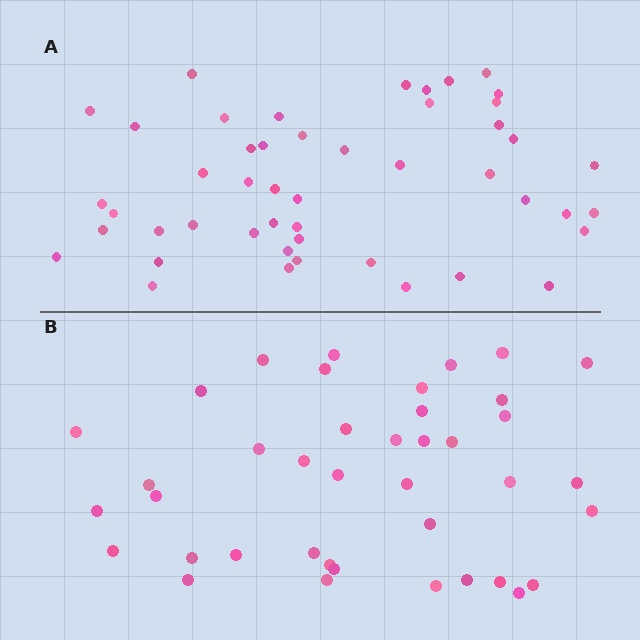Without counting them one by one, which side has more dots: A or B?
Region A (the top region) has more dots.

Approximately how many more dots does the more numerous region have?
Region A has roughly 8 or so more dots than region B.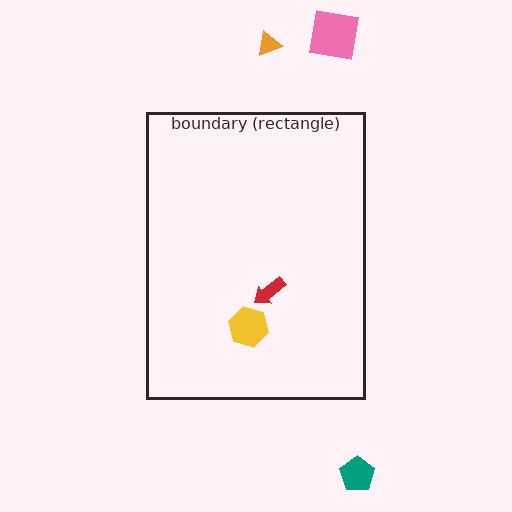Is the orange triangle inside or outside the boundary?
Outside.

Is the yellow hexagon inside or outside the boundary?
Inside.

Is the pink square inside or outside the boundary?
Outside.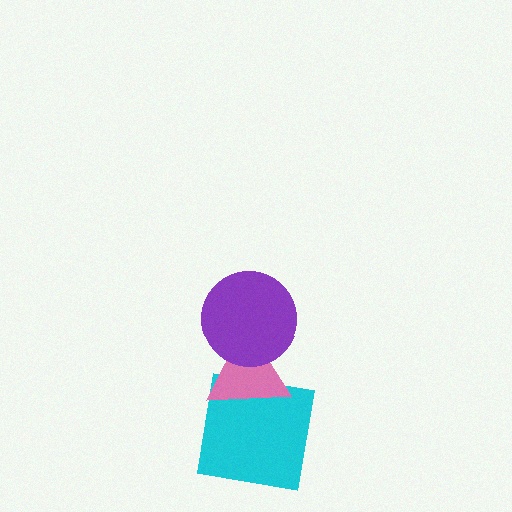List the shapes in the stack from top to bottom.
From top to bottom: the purple circle, the pink triangle, the cyan square.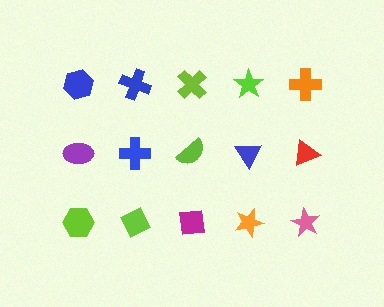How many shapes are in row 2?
5 shapes.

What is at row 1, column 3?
A lime cross.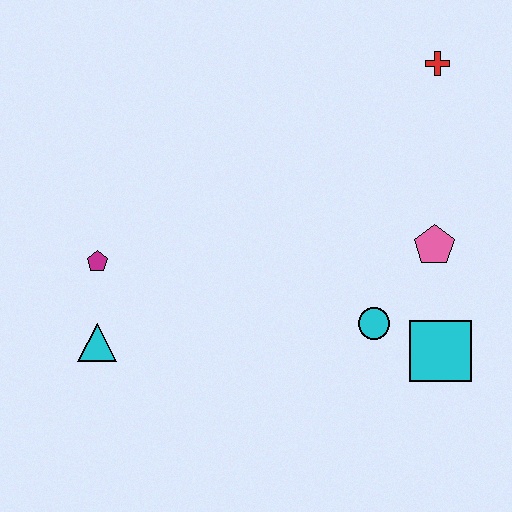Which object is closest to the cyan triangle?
The magenta pentagon is closest to the cyan triangle.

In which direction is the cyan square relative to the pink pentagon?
The cyan square is below the pink pentagon.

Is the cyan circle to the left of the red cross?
Yes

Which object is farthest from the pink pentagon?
The cyan triangle is farthest from the pink pentagon.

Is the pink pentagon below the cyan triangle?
No